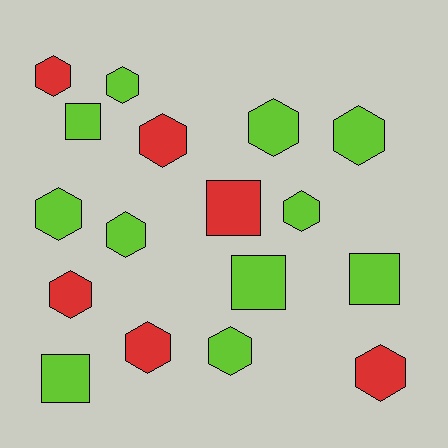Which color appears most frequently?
Lime, with 11 objects.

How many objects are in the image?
There are 17 objects.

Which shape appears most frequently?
Hexagon, with 12 objects.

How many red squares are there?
There is 1 red square.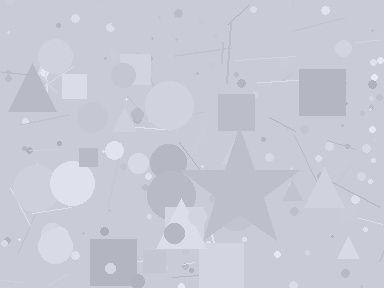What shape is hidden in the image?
A star is hidden in the image.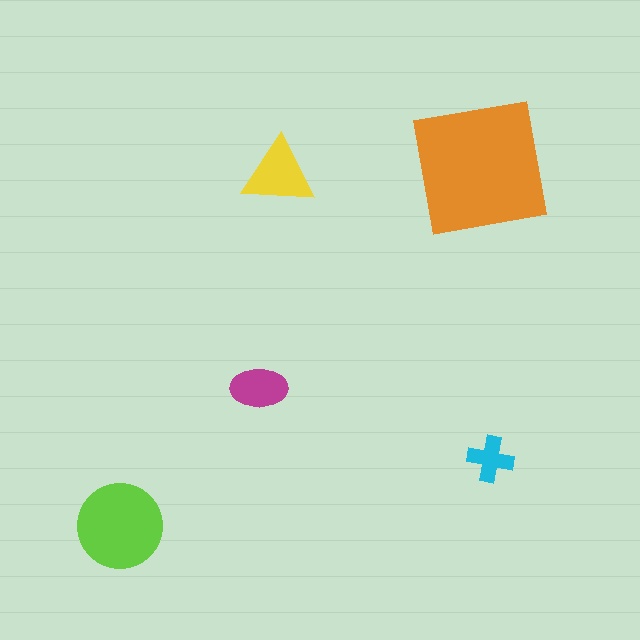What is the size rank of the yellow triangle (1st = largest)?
3rd.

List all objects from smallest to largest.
The cyan cross, the magenta ellipse, the yellow triangle, the lime circle, the orange square.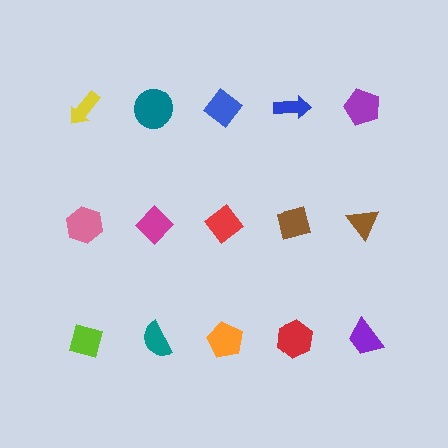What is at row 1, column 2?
A teal circle.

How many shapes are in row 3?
5 shapes.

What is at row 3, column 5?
A purple trapezoid.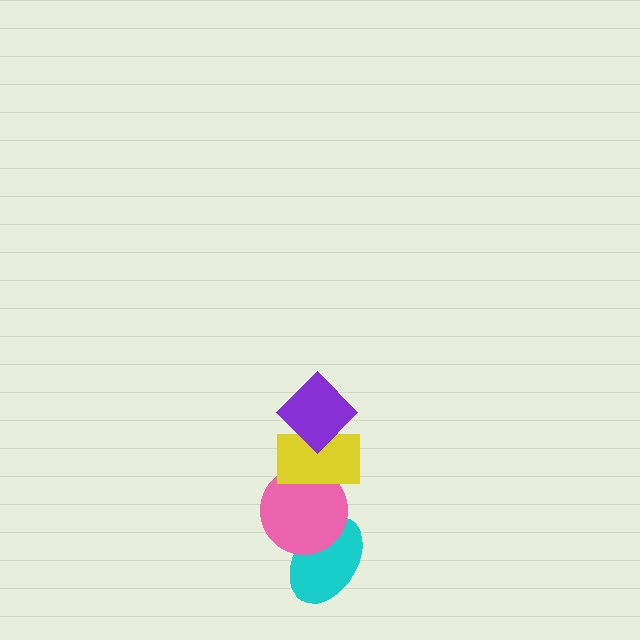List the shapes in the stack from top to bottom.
From top to bottom: the purple diamond, the yellow rectangle, the pink circle, the cyan ellipse.